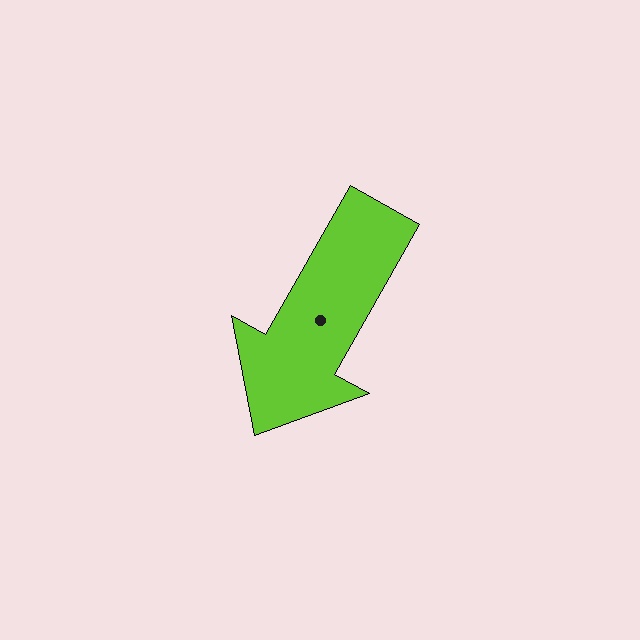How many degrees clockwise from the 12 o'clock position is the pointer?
Approximately 210 degrees.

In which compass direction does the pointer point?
Southwest.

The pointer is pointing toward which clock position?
Roughly 7 o'clock.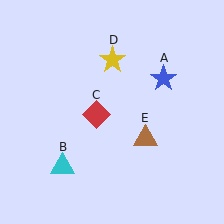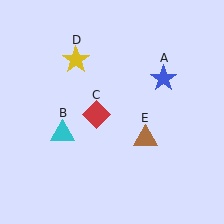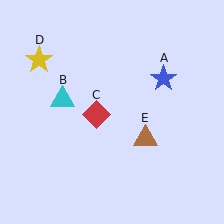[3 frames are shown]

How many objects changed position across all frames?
2 objects changed position: cyan triangle (object B), yellow star (object D).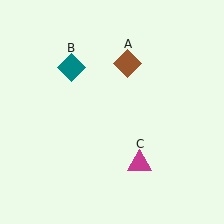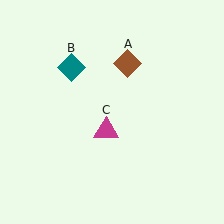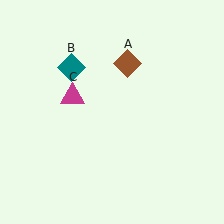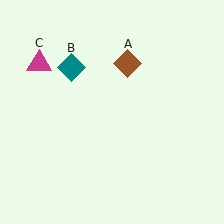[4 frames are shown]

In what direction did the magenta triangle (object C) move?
The magenta triangle (object C) moved up and to the left.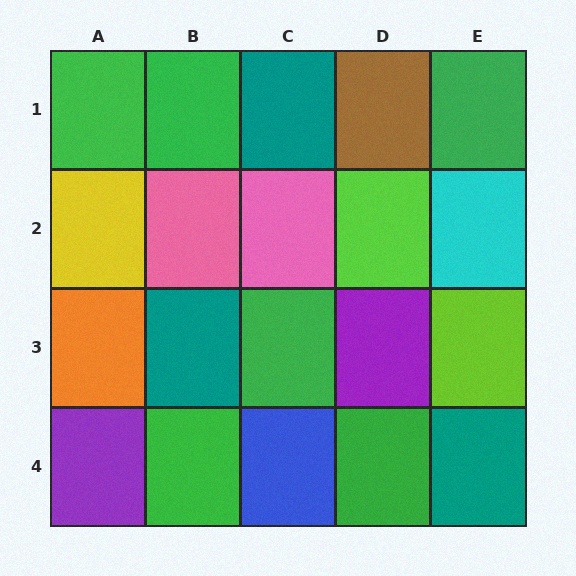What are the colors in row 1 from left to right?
Green, green, teal, brown, green.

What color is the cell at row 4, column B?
Green.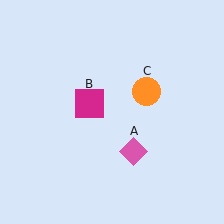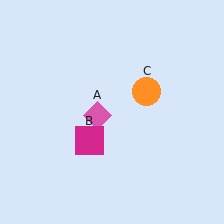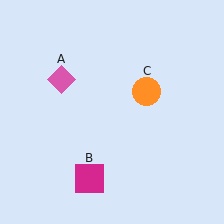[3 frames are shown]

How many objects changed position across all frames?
2 objects changed position: pink diamond (object A), magenta square (object B).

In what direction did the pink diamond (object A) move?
The pink diamond (object A) moved up and to the left.